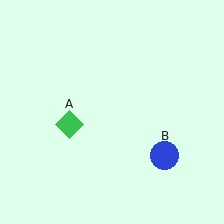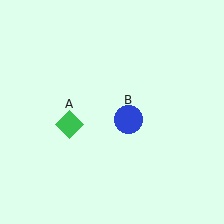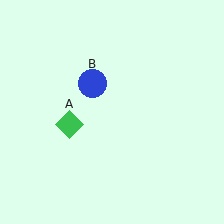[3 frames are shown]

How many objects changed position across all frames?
1 object changed position: blue circle (object B).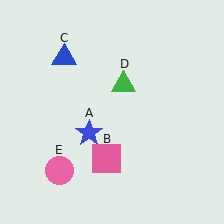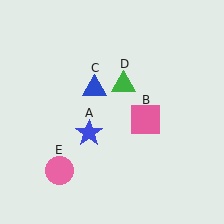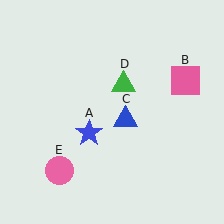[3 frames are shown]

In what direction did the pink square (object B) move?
The pink square (object B) moved up and to the right.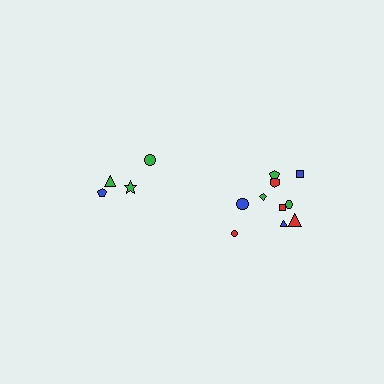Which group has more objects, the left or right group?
The right group.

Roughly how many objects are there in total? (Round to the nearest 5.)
Roughly 15 objects in total.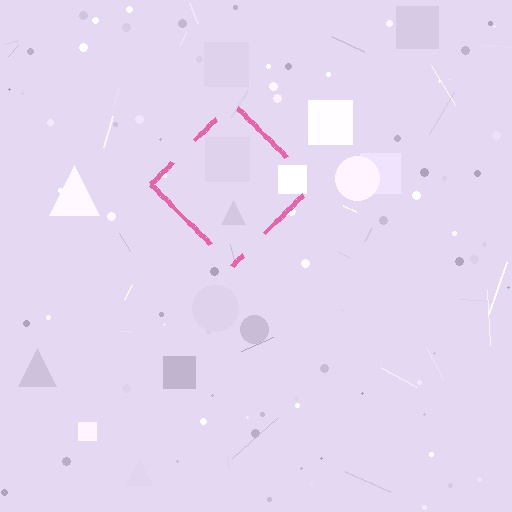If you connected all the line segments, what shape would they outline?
They would outline a diamond.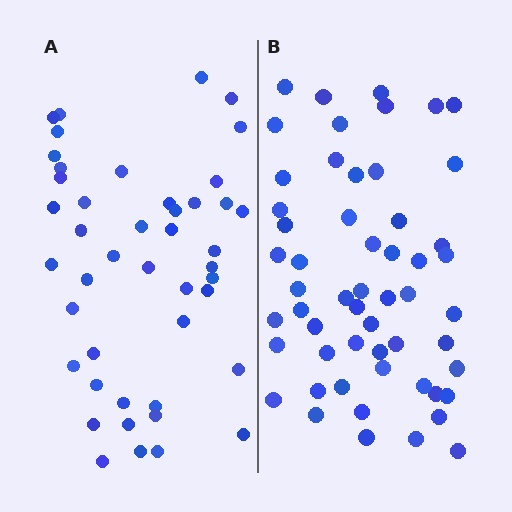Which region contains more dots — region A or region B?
Region B (the right region) has more dots.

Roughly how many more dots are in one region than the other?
Region B has roughly 10 or so more dots than region A.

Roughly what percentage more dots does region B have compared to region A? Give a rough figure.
About 20% more.